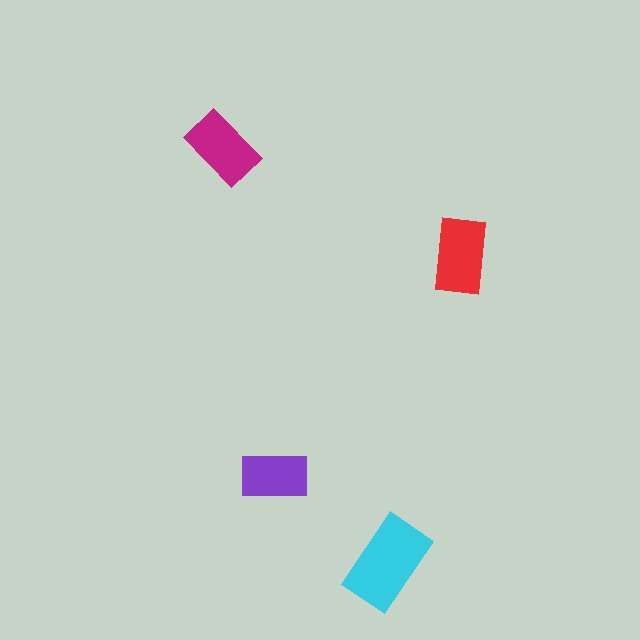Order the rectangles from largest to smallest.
the cyan one, the red one, the magenta one, the purple one.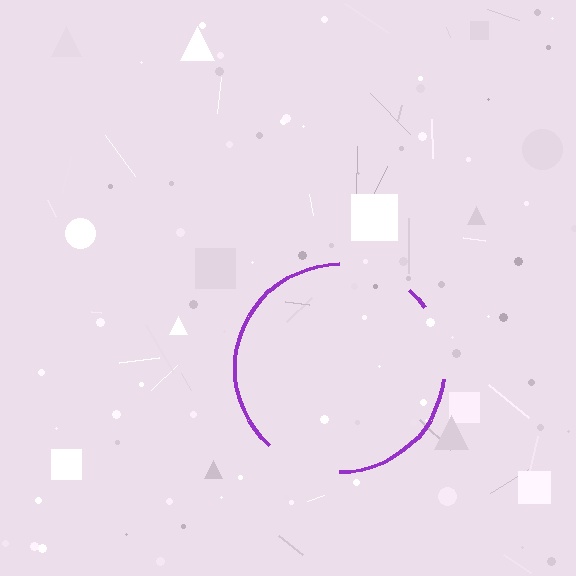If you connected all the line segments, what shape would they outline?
They would outline a circle.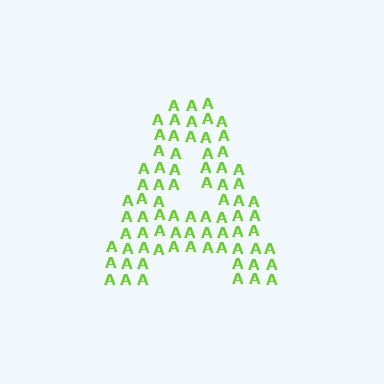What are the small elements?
The small elements are letter A's.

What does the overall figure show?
The overall figure shows the letter A.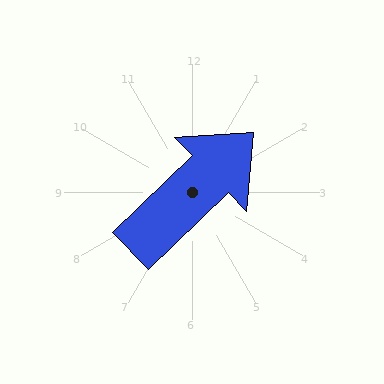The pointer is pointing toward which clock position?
Roughly 2 o'clock.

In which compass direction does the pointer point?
Northeast.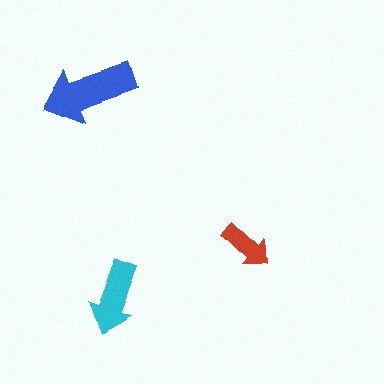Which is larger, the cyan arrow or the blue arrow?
The blue one.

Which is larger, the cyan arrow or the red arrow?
The cyan one.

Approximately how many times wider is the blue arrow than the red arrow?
About 2 times wider.